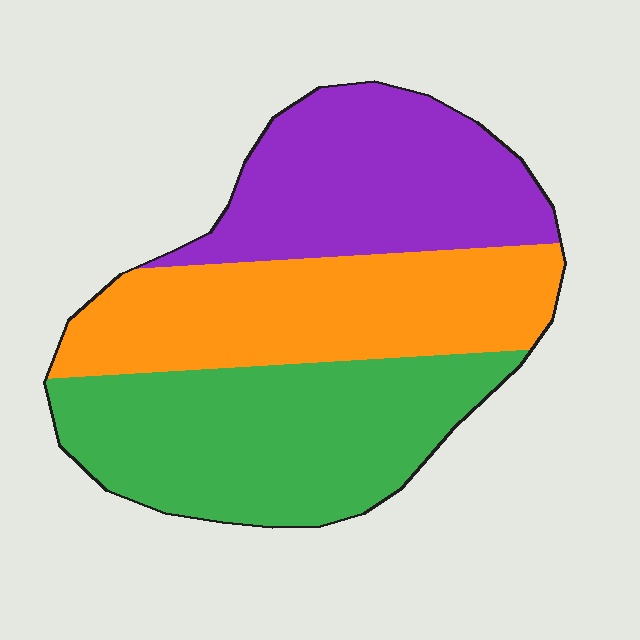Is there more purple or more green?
Green.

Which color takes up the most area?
Green, at roughly 35%.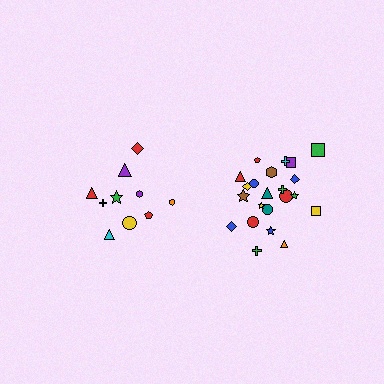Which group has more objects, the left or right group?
The right group.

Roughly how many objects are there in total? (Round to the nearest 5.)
Roughly 30 objects in total.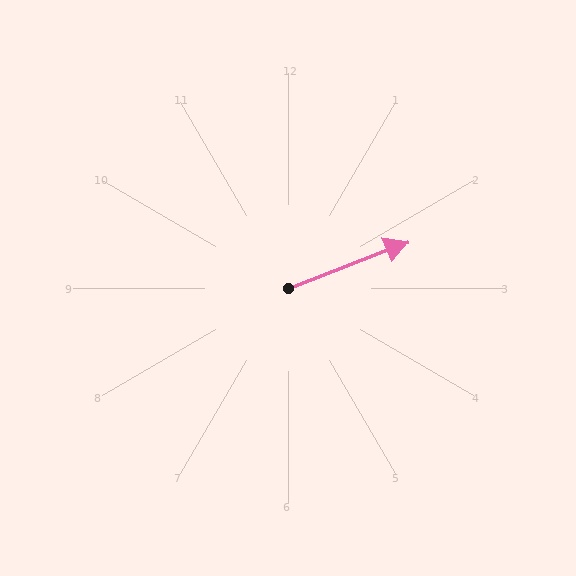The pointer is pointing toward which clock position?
Roughly 2 o'clock.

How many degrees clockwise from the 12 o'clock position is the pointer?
Approximately 69 degrees.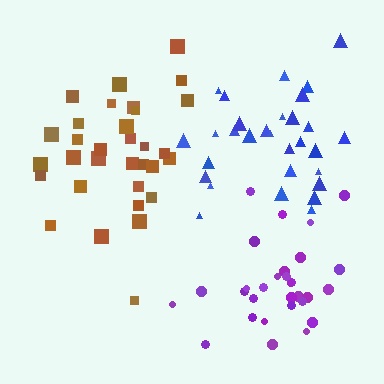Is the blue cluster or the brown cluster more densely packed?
Blue.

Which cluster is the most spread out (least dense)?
Brown.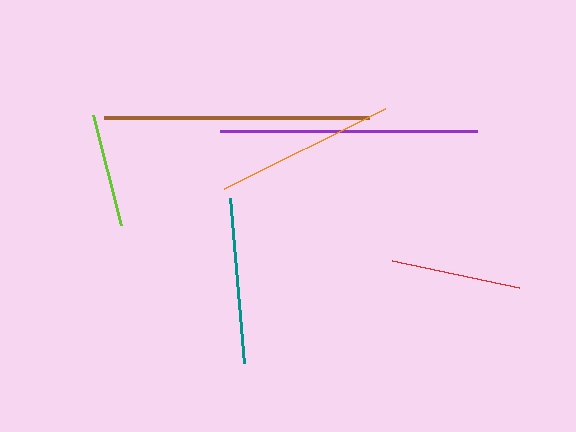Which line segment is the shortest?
The lime line is the shortest at approximately 113 pixels.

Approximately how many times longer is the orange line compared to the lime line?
The orange line is approximately 1.6 times the length of the lime line.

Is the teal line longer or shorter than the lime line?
The teal line is longer than the lime line.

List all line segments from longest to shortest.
From longest to shortest: brown, purple, orange, teal, red, lime.